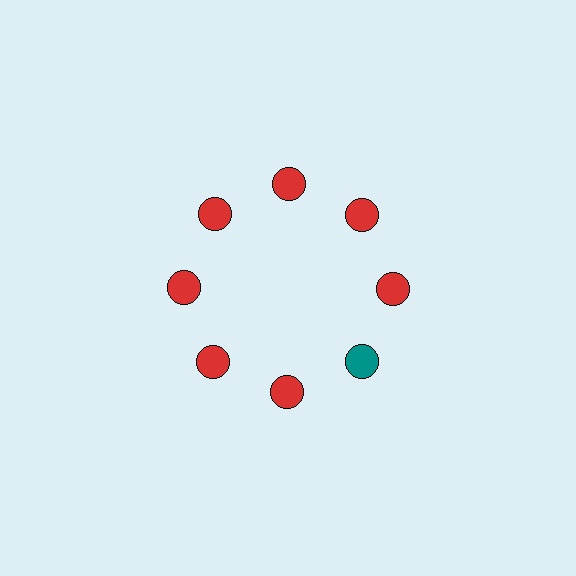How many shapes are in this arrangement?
There are 8 shapes arranged in a ring pattern.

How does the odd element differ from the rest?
It has a different color: teal instead of red.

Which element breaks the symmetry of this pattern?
The teal circle at roughly the 4 o'clock position breaks the symmetry. All other shapes are red circles.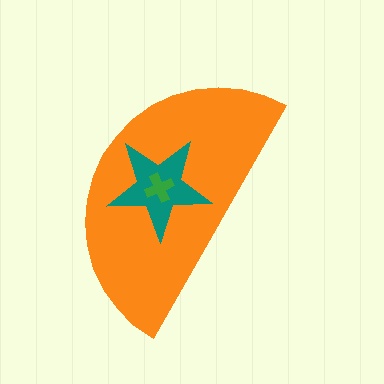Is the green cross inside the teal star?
Yes.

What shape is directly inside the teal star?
The green cross.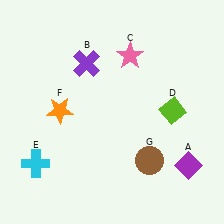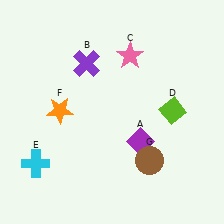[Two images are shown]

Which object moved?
The purple diamond (A) moved left.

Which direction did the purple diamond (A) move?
The purple diamond (A) moved left.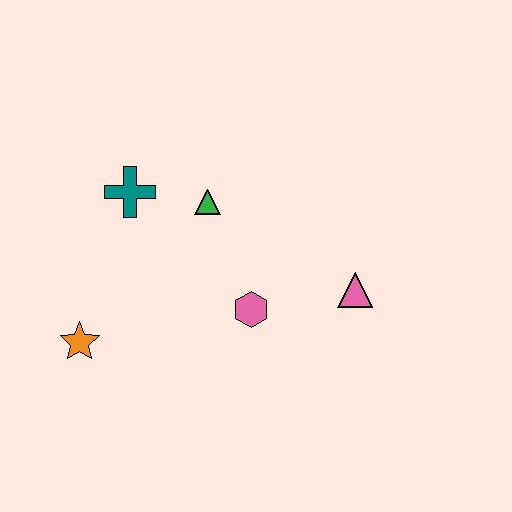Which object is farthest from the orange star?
The pink triangle is farthest from the orange star.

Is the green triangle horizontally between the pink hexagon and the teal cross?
Yes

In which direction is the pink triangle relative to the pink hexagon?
The pink triangle is to the right of the pink hexagon.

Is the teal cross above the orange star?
Yes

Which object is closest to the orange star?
The teal cross is closest to the orange star.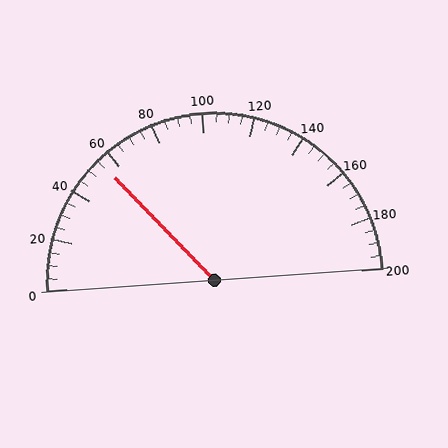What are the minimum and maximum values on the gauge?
The gauge ranges from 0 to 200.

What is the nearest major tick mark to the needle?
The nearest major tick mark is 60.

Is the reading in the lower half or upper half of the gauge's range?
The reading is in the lower half of the range (0 to 200).